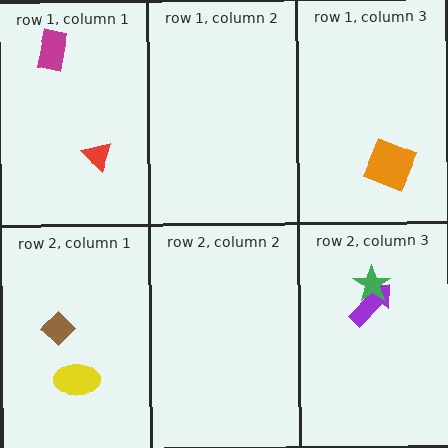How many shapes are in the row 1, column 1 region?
2.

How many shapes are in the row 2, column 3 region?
2.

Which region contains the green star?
The row 2, column 3 region.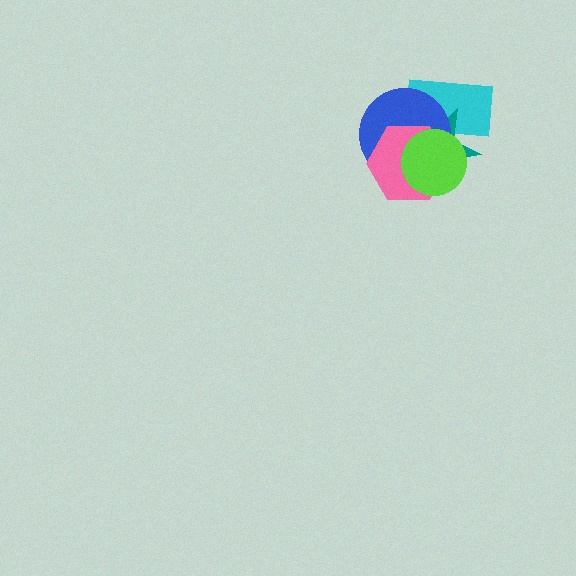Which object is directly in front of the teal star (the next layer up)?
The blue circle is directly in front of the teal star.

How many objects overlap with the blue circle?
4 objects overlap with the blue circle.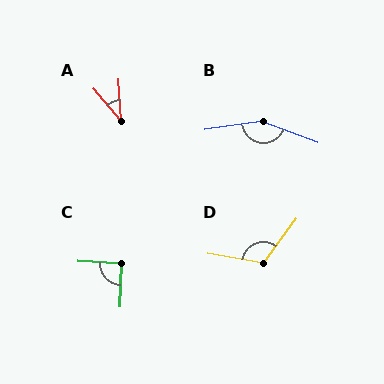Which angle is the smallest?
A, at approximately 37 degrees.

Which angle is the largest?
B, at approximately 151 degrees.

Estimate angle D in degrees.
Approximately 116 degrees.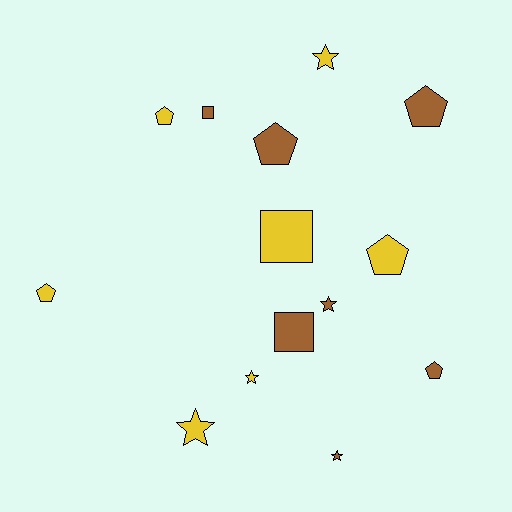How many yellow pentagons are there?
There are 3 yellow pentagons.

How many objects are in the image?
There are 14 objects.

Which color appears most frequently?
Brown, with 7 objects.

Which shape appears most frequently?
Pentagon, with 6 objects.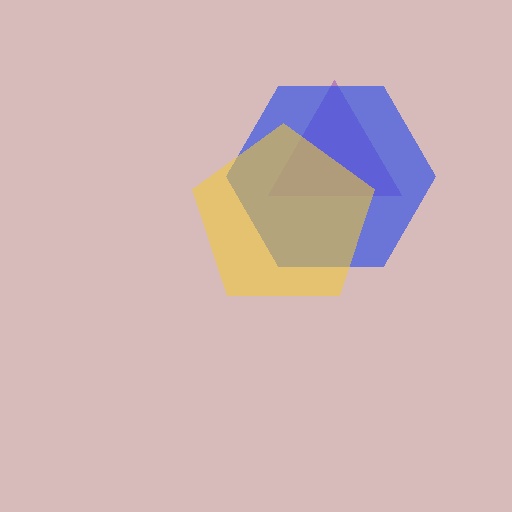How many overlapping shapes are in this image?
There are 3 overlapping shapes in the image.